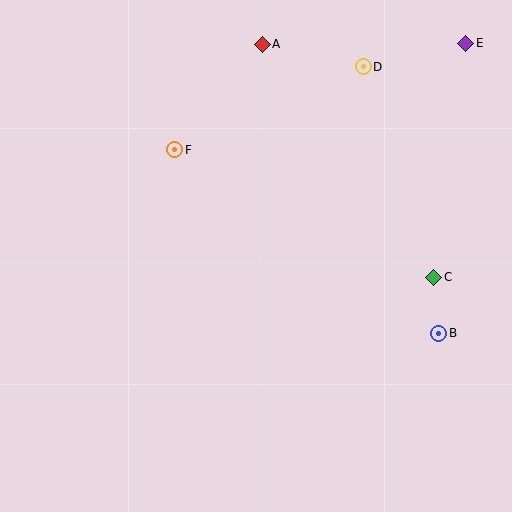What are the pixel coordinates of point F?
Point F is at (175, 150).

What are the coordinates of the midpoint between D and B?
The midpoint between D and B is at (401, 200).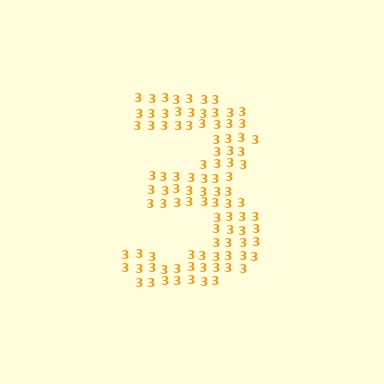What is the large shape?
The large shape is the digit 3.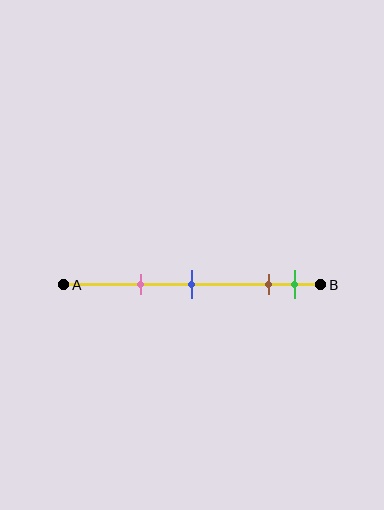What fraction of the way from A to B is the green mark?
The green mark is approximately 90% (0.9) of the way from A to B.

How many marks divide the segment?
There are 4 marks dividing the segment.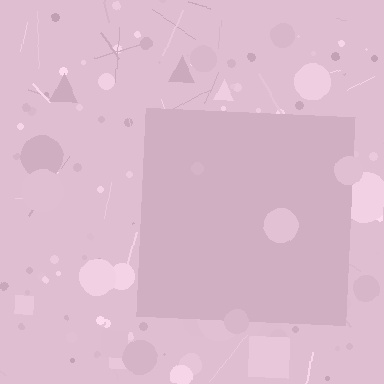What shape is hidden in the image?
A square is hidden in the image.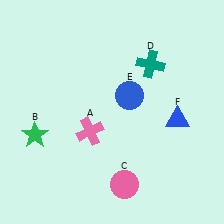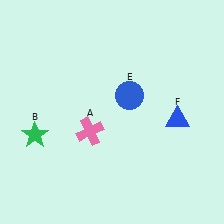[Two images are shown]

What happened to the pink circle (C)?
The pink circle (C) was removed in Image 2. It was in the bottom-right area of Image 1.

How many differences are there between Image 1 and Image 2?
There are 2 differences between the two images.